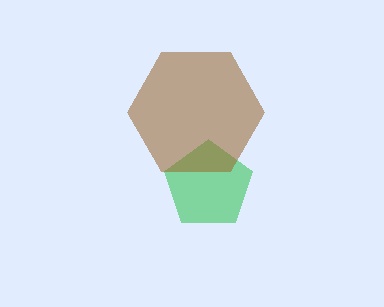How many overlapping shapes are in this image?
There are 2 overlapping shapes in the image.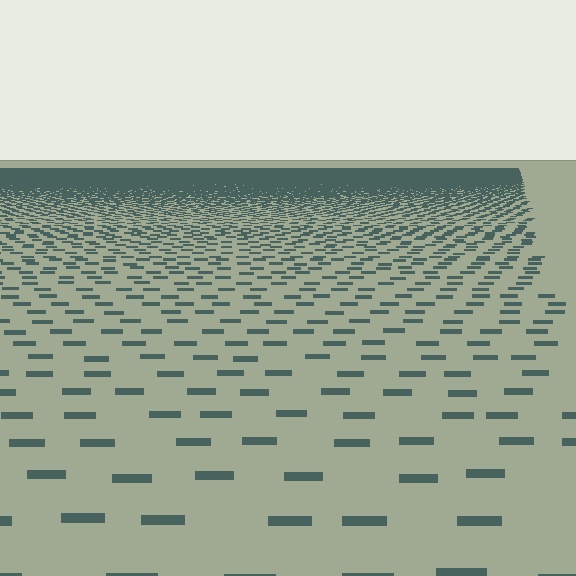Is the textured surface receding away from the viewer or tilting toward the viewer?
The surface is receding away from the viewer. Texture elements get smaller and denser toward the top.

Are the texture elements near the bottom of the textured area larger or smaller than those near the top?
Larger. Near the bottom, elements are closer to the viewer and appear at a bigger on-screen size.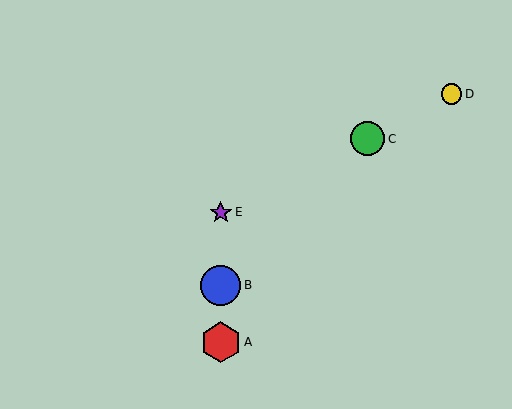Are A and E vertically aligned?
Yes, both are at x≈221.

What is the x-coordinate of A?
Object A is at x≈221.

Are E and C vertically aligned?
No, E is at x≈221 and C is at x≈368.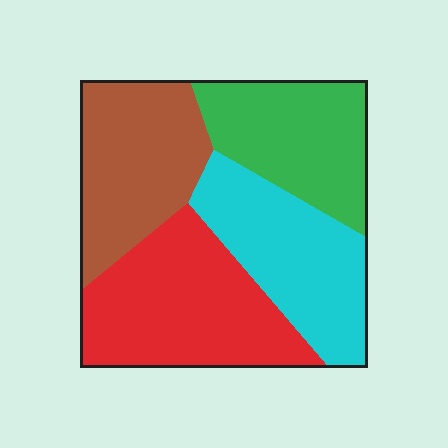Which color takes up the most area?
Red, at roughly 30%.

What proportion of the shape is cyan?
Cyan covers about 25% of the shape.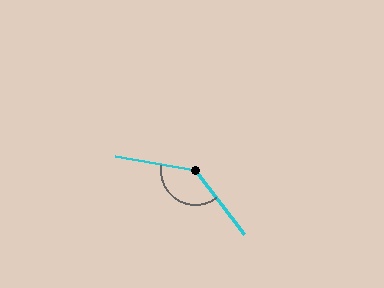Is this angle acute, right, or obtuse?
It is obtuse.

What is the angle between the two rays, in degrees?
Approximately 137 degrees.